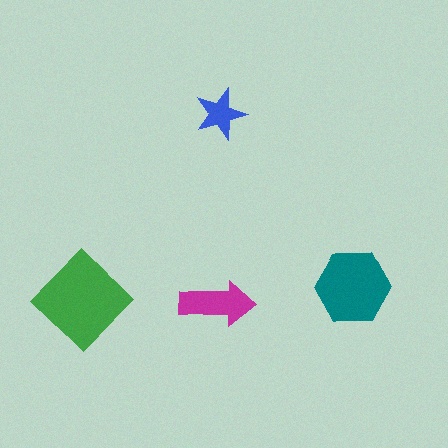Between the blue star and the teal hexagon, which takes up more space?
The teal hexagon.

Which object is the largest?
The green diamond.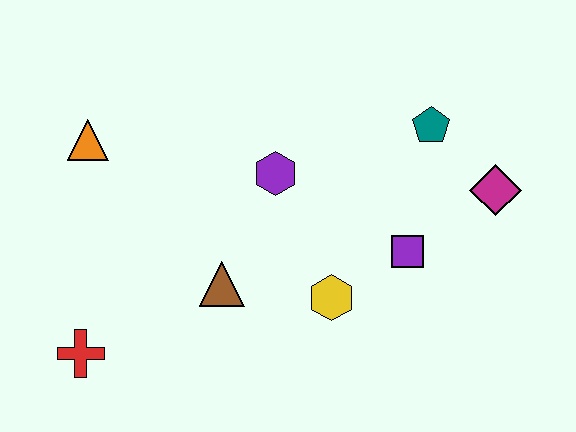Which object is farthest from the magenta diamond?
The red cross is farthest from the magenta diamond.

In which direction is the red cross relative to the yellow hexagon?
The red cross is to the left of the yellow hexagon.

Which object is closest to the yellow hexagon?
The purple square is closest to the yellow hexagon.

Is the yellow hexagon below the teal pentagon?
Yes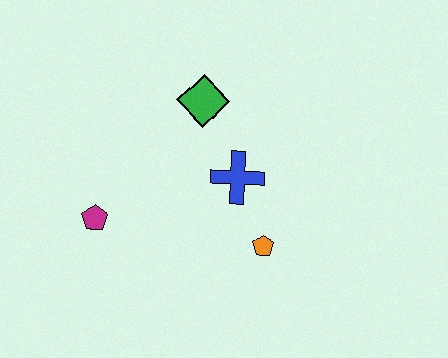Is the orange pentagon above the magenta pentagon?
No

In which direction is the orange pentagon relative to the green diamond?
The orange pentagon is below the green diamond.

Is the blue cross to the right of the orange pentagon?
No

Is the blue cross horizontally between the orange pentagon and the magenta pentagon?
Yes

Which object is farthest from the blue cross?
The magenta pentagon is farthest from the blue cross.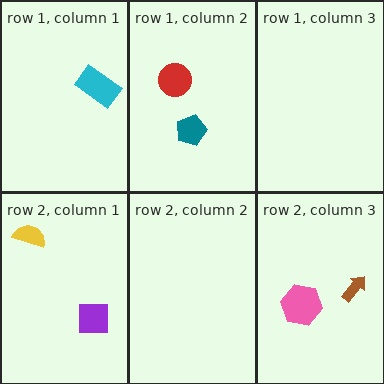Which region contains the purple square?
The row 2, column 1 region.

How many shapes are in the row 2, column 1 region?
2.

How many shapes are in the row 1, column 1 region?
1.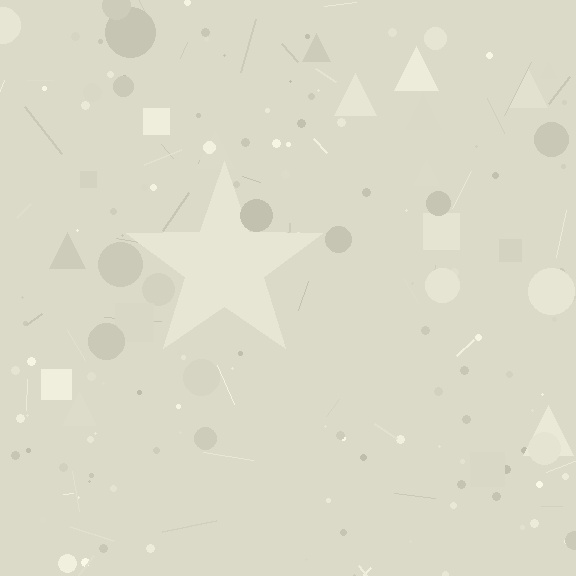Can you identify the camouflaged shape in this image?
The camouflaged shape is a star.